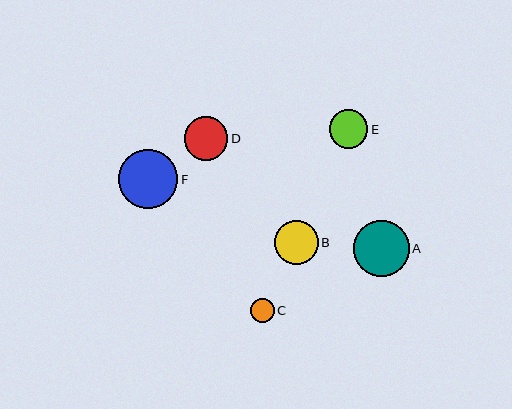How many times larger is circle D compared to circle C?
Circle D is approximately 1.8 times the size of circle C.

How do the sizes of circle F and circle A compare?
Circle F and circle A are approximately the same size.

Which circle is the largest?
Circle F is the largest with a size of approximately 59 pixels.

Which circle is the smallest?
Circle C is the smallest with a size of approximately 24 pixels.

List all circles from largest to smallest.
From largest to smallest: F, A, B, D, E, C.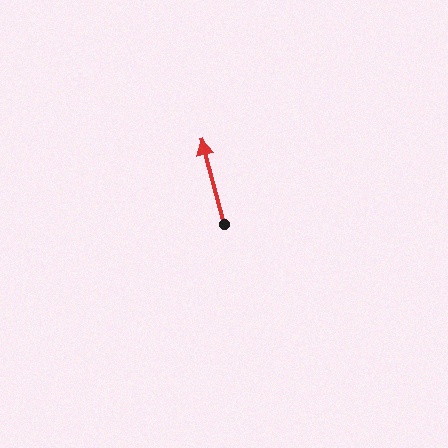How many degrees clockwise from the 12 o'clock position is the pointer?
Approximately 345 degrees.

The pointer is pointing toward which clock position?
Roughly 12 o'clock.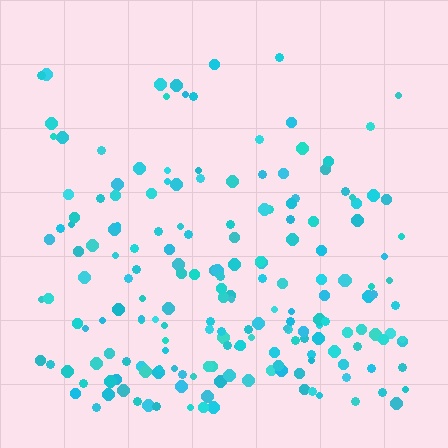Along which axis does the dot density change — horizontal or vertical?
Vertical.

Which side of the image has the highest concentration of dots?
The bottom.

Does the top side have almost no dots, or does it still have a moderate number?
Still a moderate number, just noticeably fewer than the bottom.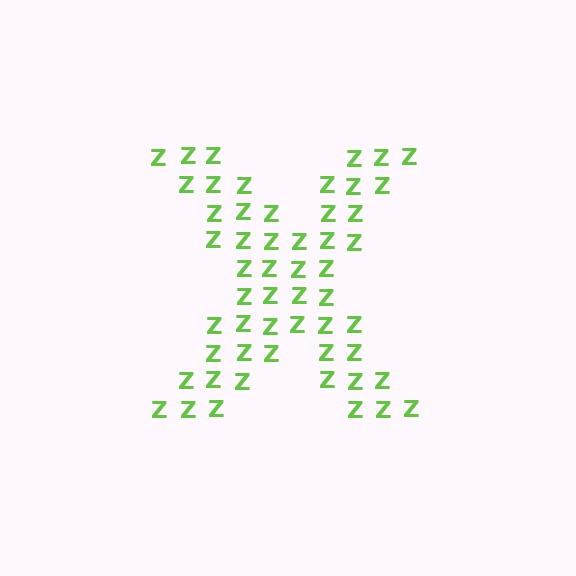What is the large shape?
The large shape is the letter X.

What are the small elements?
The small elements are letter Z's.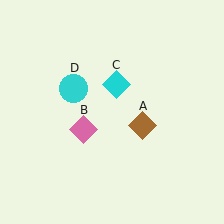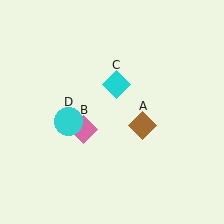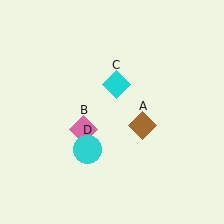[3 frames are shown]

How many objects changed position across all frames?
1 object changed position: cyan circle (object D).